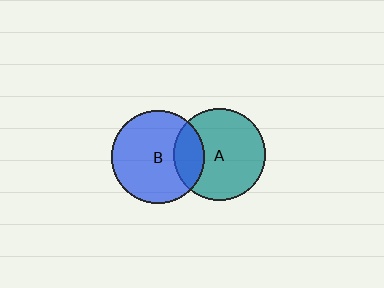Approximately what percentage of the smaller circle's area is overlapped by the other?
Approximately 25%.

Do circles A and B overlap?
Yes.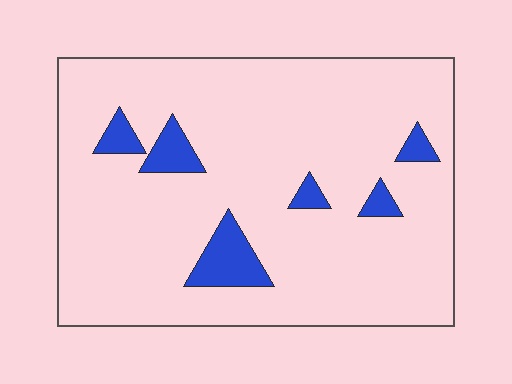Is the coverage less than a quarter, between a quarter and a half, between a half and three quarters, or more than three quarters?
Less than a quarter.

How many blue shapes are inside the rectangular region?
6.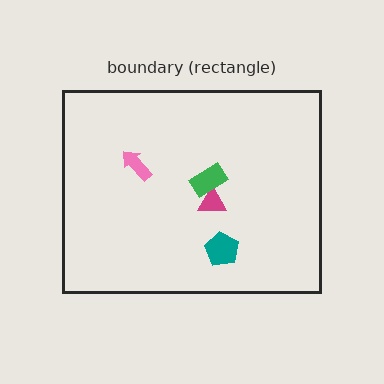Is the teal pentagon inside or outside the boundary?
Inside.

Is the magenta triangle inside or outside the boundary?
Inside.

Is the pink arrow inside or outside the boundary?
Inside.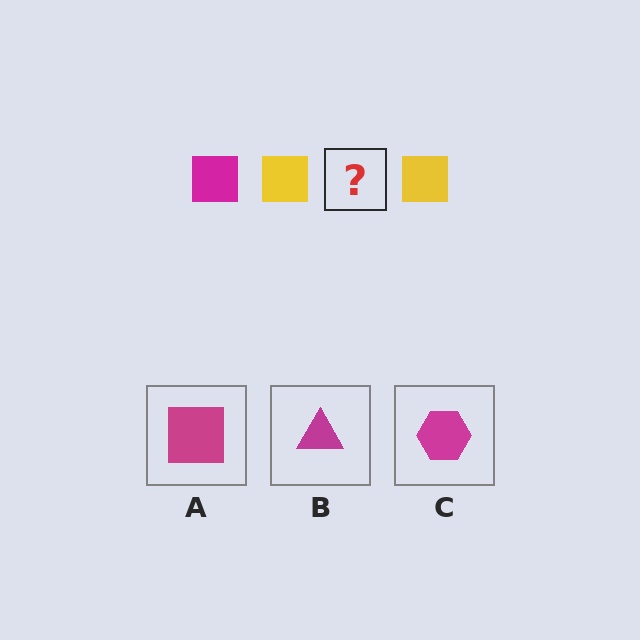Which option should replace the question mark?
Option A.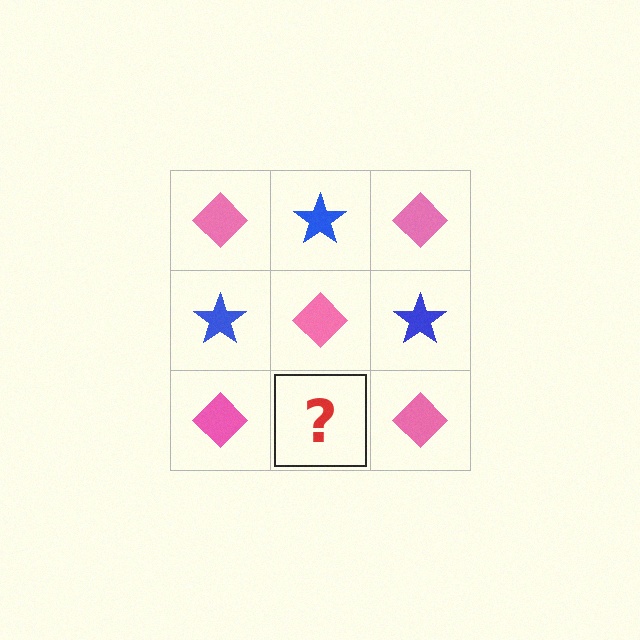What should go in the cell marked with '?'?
The missing cell should contain a blue star.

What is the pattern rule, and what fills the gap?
The rule is that it alternates pink diamond and blue star in a checkerboard pattern. The gap should be filled with a blue star.